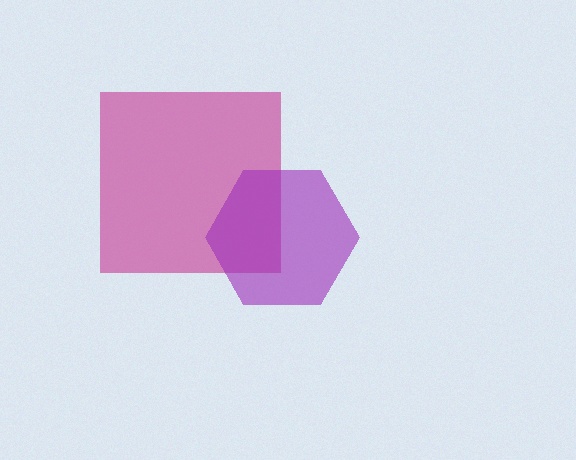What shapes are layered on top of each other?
The layered shapes are: a magenta square, a purple hexagon.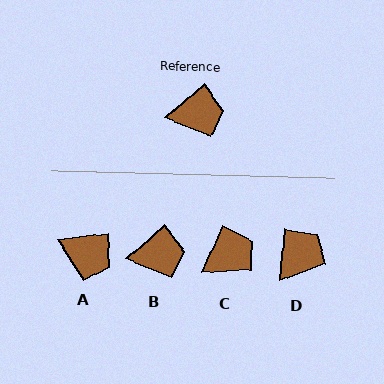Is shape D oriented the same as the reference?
No, it is off by about 43 degrees.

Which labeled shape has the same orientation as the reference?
B.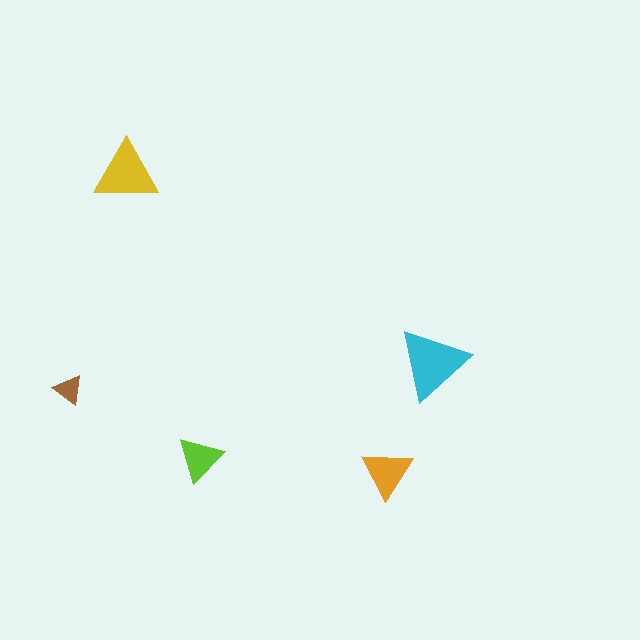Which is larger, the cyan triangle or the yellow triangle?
The cyan one.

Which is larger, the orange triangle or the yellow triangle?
The yellow one.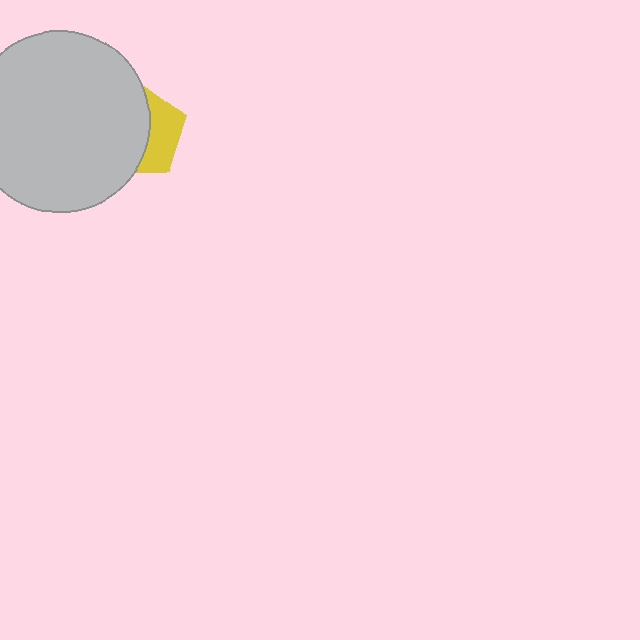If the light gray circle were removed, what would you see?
You would see the complete yellow pentagon.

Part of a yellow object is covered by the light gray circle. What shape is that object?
It is a pentagon.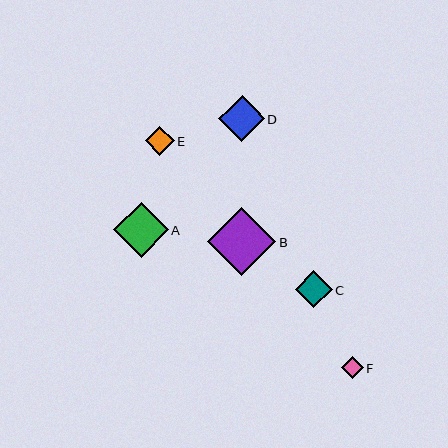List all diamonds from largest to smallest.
From largest to smallest: B, A, D, C, E, F.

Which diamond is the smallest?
Diamond F is the smallest with a size of approximately 22 pixels.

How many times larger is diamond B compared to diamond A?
Diamond B is approximately 1.3 times the size of diamond A.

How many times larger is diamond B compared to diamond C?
Diamond B is approximately 1.8 times the size of diamond C.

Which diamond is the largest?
Diamond B is the largest with a size of approximately 68 pixels.